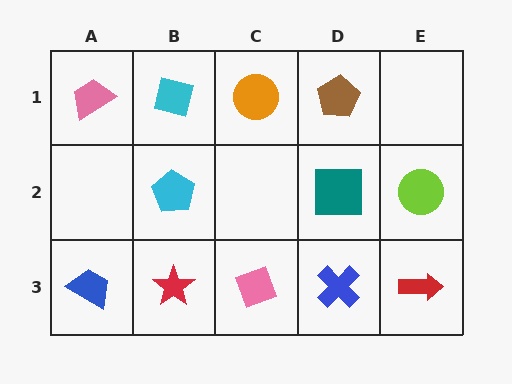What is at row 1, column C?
An orange circle.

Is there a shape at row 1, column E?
No, that cell is empty.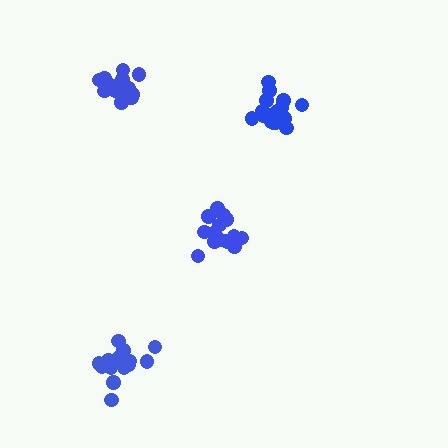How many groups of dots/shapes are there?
There are 4 groups.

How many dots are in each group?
Group 1: 16 dots, Group 2: 14 dots, Group 3: 19 dots, Group 4: 16 dots (65 total).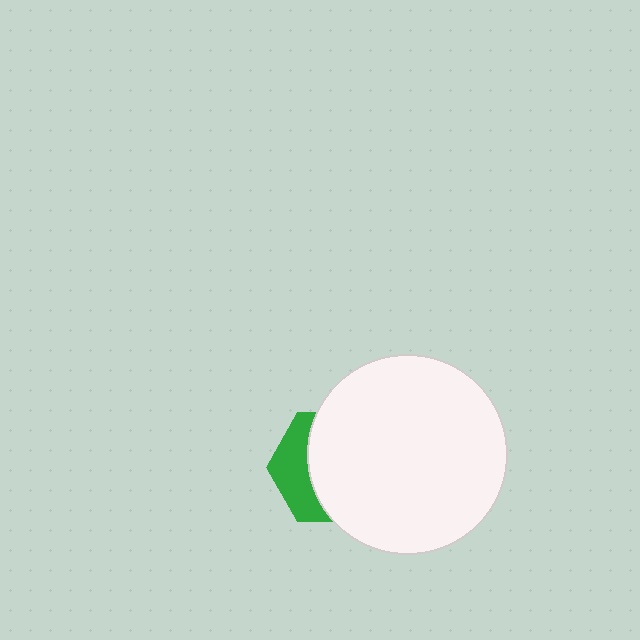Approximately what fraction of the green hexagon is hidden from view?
Roughly 67% of the green hexagon is hidden behind the white circle.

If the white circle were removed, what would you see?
You would see the complete green hexagon.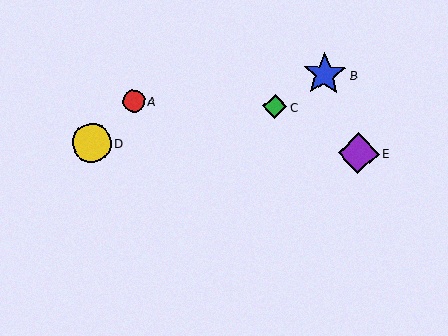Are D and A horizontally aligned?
No, D is at y≈143 and A is at y≈101.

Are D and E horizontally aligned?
Yes, both are at y≈143.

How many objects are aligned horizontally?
2 objects (D, E) are aligned horizontally.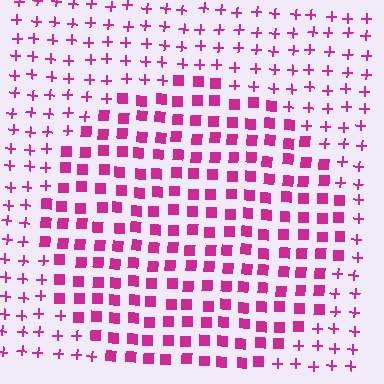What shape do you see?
I see a circle.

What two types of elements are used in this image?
The image uses squares inside the circle region and plus signs outside it.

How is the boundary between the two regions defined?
The boundary is defined by a change in element shape: squares inside vs. plus signs outside. All elements share the same color and spacing.